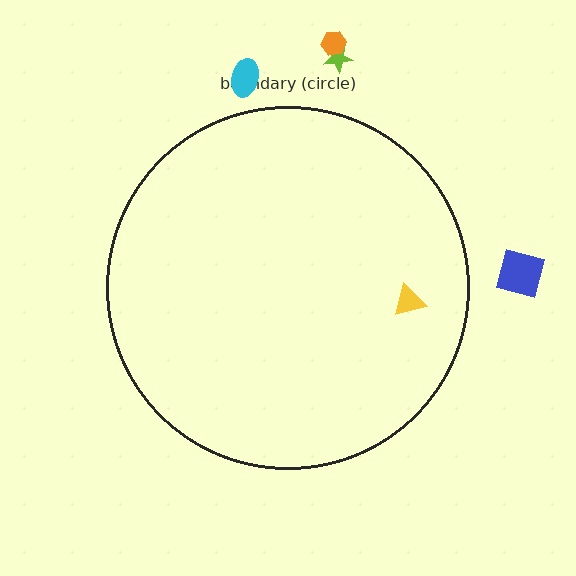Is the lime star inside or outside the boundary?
Outside.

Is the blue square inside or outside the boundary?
Outside.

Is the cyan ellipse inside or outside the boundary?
Outside.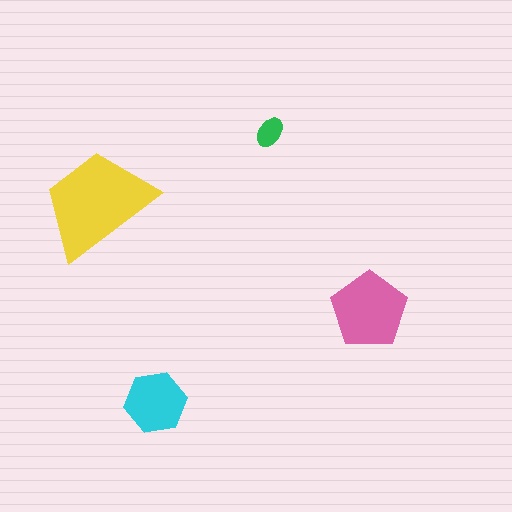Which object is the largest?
The yellow trapezoid.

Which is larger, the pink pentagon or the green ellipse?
The pink pentagon.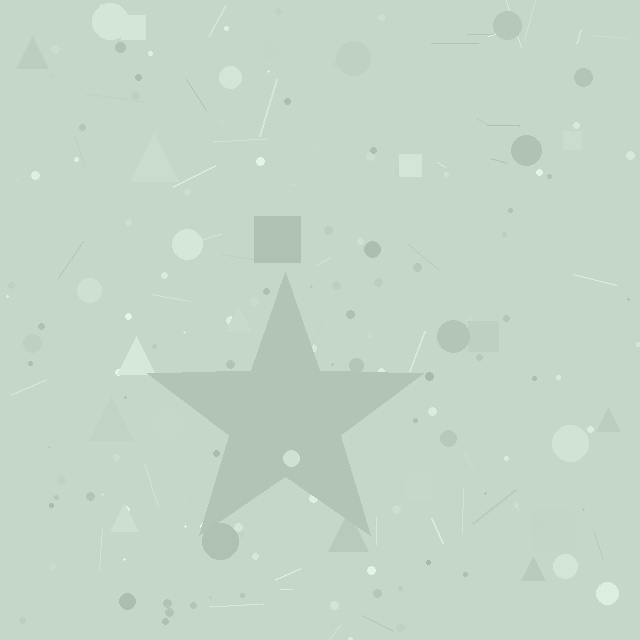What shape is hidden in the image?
A star is hidden in the image.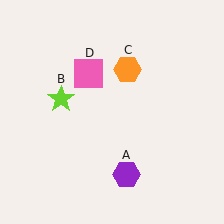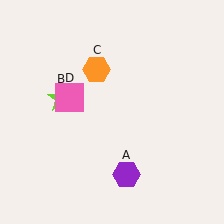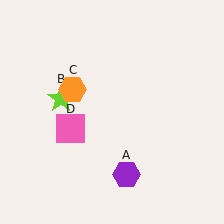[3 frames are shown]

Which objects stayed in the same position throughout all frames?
Purple hexagon (object A) and lime star (object B) remained stationary.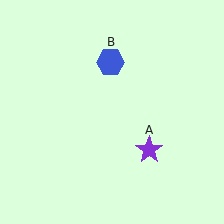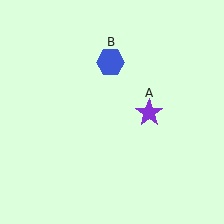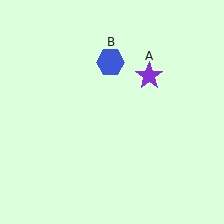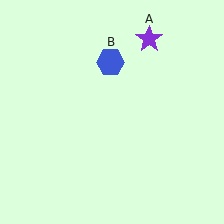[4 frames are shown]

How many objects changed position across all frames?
1 object changed position: purple star (object A).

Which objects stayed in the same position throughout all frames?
Blue hexagon (object B) remained stationary.